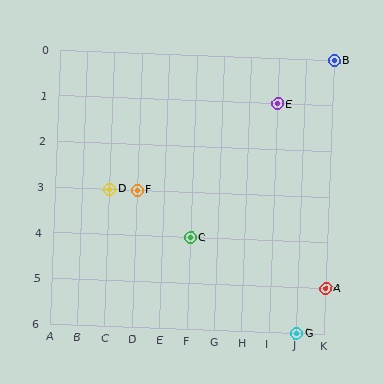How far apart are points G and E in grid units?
Points G and E are 1 column and 5 rows apart (about 5.1 grid units diagonally).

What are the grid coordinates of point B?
Point B is at grid coordinates (K, 0).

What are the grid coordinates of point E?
Point E is at grid coordinates (I, 1).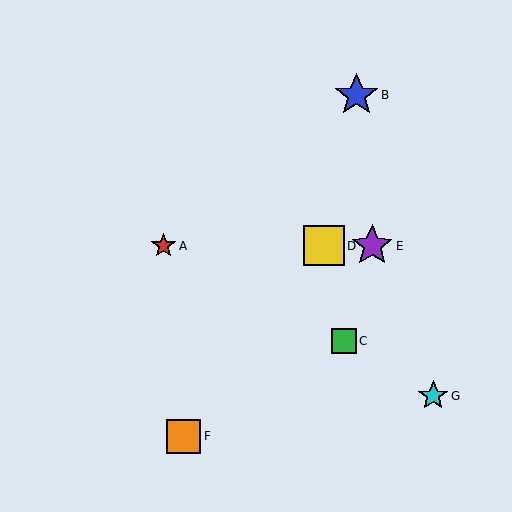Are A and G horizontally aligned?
No, A is at y≈246 and G is at y≈396.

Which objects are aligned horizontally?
Objects A, D, E are aligned horizontally.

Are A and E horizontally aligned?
Yes, both are at y≈246.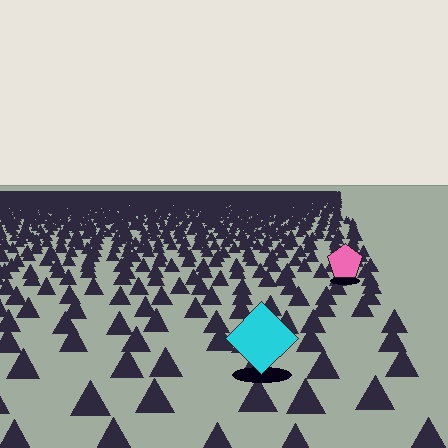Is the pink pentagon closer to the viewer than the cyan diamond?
No. The cyan diamond is closer — you can tell from the texture gradient: the ground texture is coarser near it.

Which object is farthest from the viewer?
The pink pentagon is farthest from the viewer. It appears smaller and the ground texture around it is denser.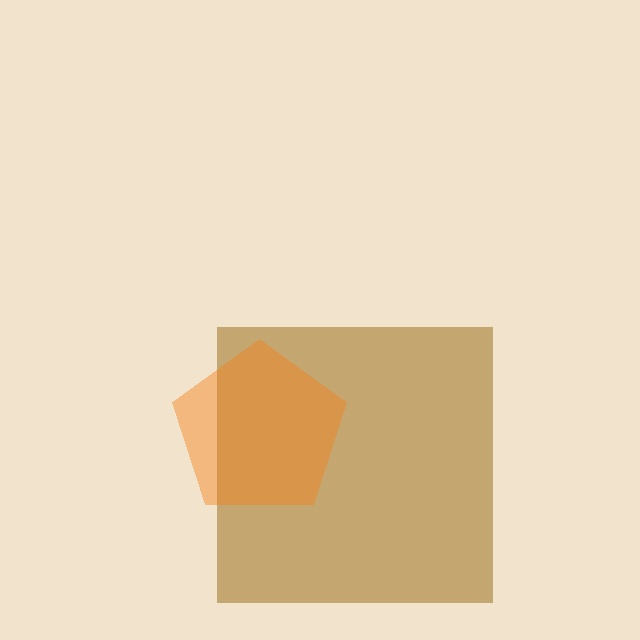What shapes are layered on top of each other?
The layered shapes are: a brown square, an orange pentagon.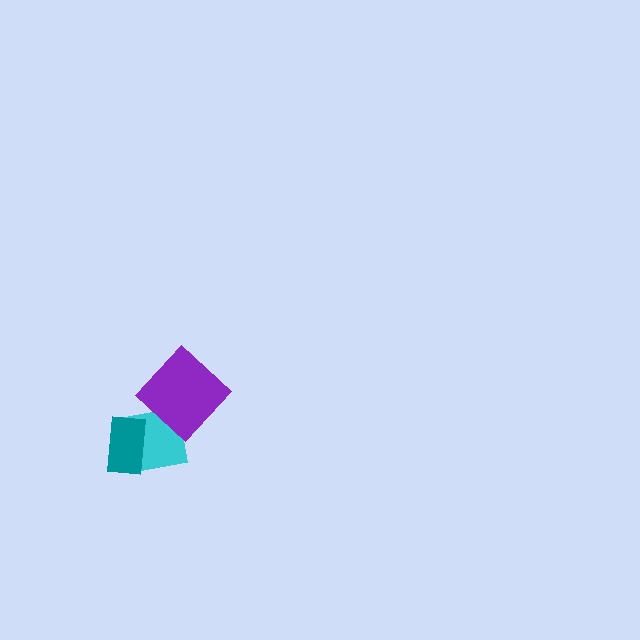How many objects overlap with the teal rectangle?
1 object overlaps with the teal rectangle.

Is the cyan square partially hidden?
Yes, it is partially covered by another shape.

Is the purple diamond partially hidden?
No, no other shape covers it.